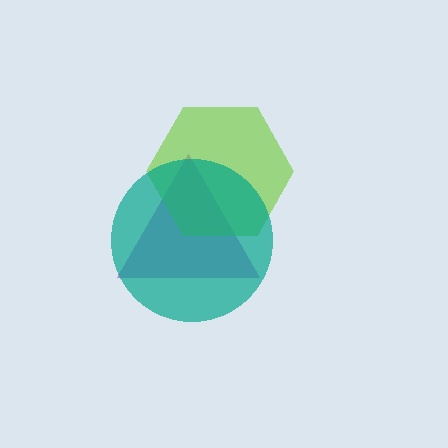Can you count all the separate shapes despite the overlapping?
Yes, there are 3 separate shapes.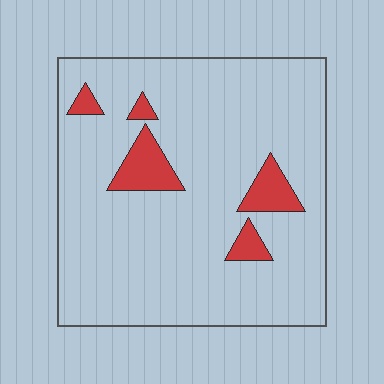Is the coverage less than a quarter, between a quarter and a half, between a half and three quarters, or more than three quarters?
Less than a quarter.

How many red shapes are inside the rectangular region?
5.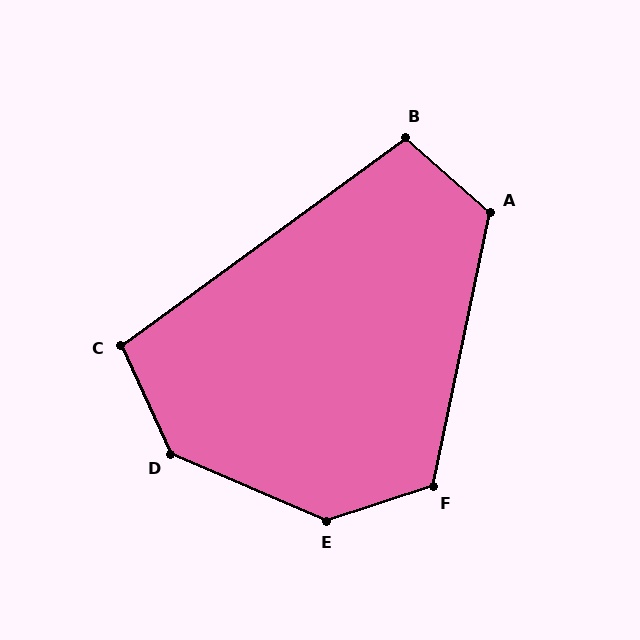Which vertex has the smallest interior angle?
C, at approximately 102 degrees.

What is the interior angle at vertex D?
Approximately 138 degrees (obtuse).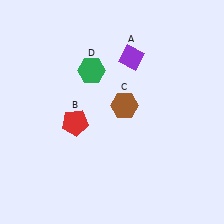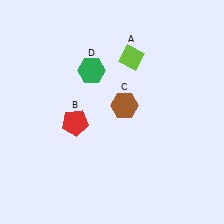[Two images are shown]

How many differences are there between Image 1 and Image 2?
There is 1 difference between the two images.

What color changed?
The diamond (A) changed from purple in Image 1 to lime in Image 2.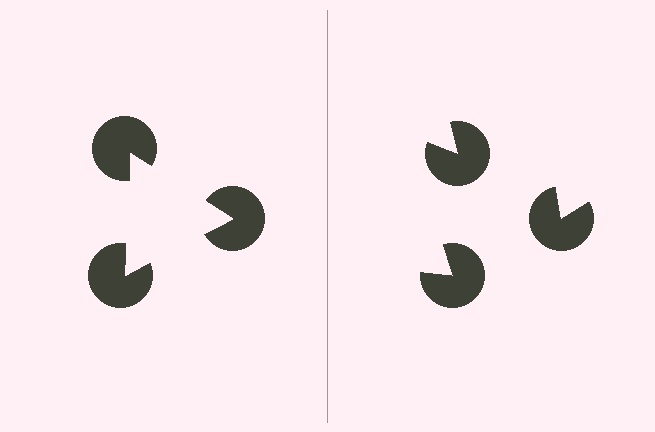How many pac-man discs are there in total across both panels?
6 — 3 on each side.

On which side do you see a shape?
An illusory triangle appears on the left side. On the right side the wedge cuts are rotated, so no coherent shape forms.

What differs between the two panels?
The pac-man discs are positioned identically on both sides; only the wedge orientations differ. On the left they align to a triangle; on the right they are misaligned.